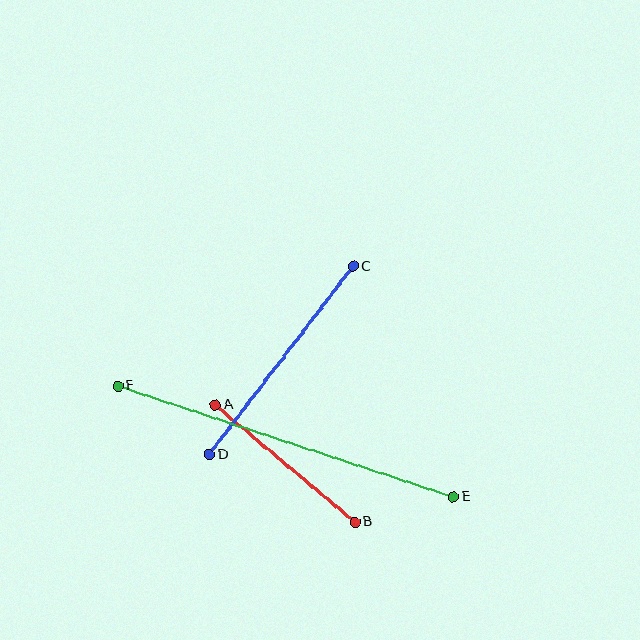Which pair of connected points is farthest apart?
Points E and F are farthest apart.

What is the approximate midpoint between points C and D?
The midpoint is at approximately (281, 360) pixels.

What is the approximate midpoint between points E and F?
The midpoint is at approximately (286, 441) pixels.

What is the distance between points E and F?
The distance is approximately 354 pixels.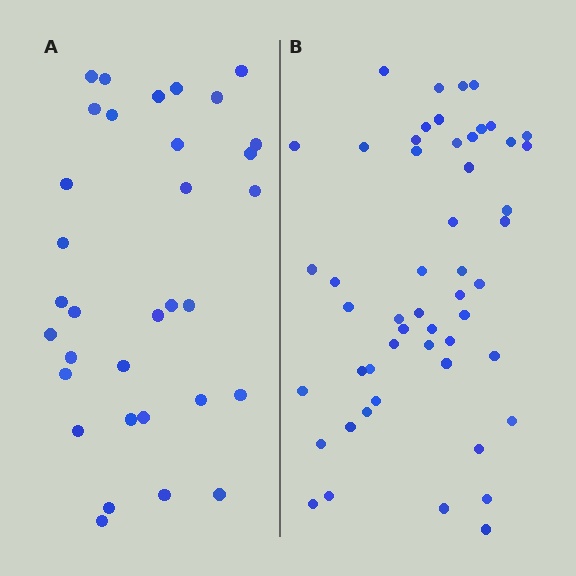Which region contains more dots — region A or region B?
Region B (the right region) has more dots.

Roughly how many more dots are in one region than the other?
Region B has approximately 20 more dots than region A.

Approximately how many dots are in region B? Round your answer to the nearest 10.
About 50 dots. (The exact count is 52, which rounds to 50.)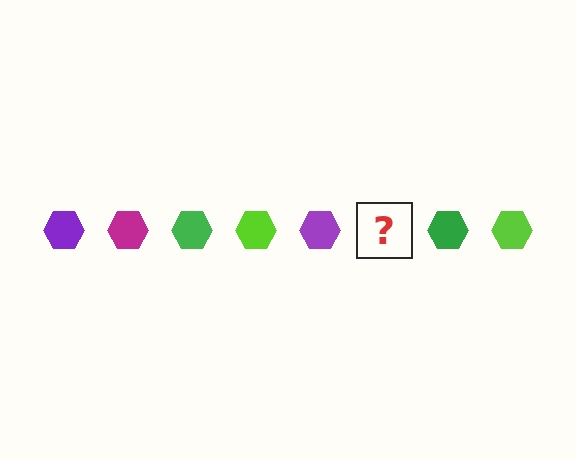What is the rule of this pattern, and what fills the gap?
The rule is that the pattern cycles through purple, magenta, green, lime hexagons. The gap should be filled with a magenta hexagon.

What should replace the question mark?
The question mark should be replaced with a magenta hexagon.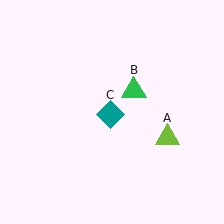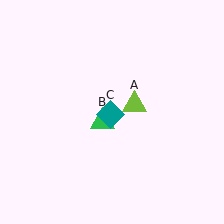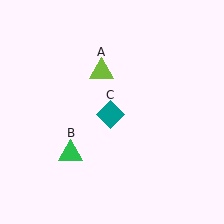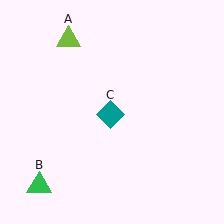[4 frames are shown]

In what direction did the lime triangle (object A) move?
The lime triangle (object A) moved up and to the left.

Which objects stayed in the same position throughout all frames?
Teal diamond (object C) remained stationary.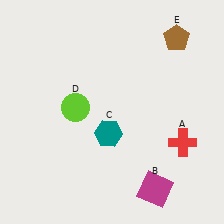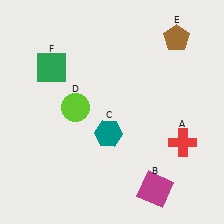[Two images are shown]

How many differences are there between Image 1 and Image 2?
There is 1 difference between the two images.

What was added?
A green square (F) was added in Image 2.